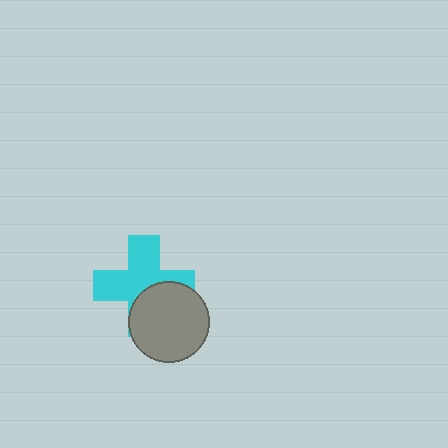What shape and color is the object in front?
The object in front is a gray circle.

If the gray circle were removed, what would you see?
You would see the complete cyan cross.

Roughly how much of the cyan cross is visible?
About half of it is visible (roughly 63%).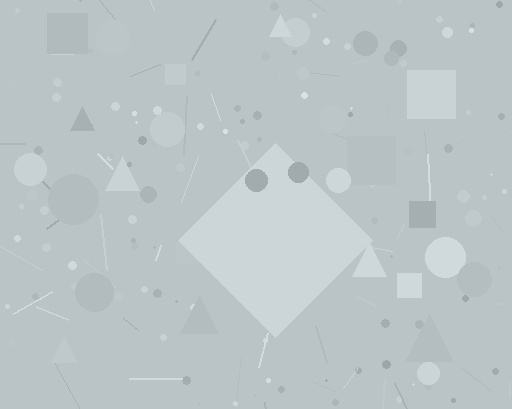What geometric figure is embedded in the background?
A diamond is embedded in the background.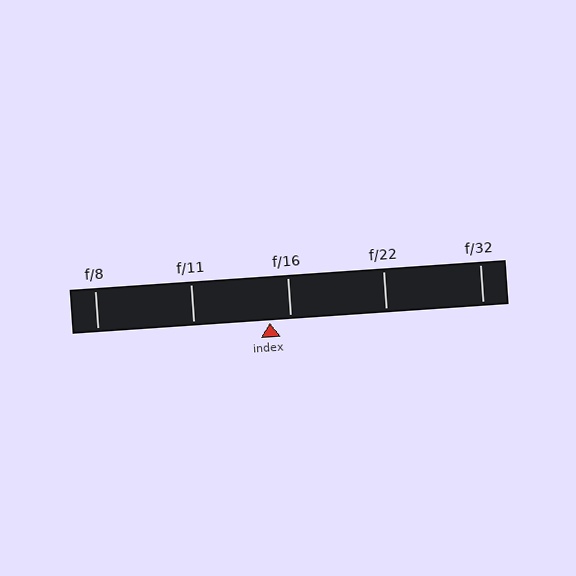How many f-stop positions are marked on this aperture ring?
There are 5 f-stop positions marked.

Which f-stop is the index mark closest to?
The index mark is closest to f/16.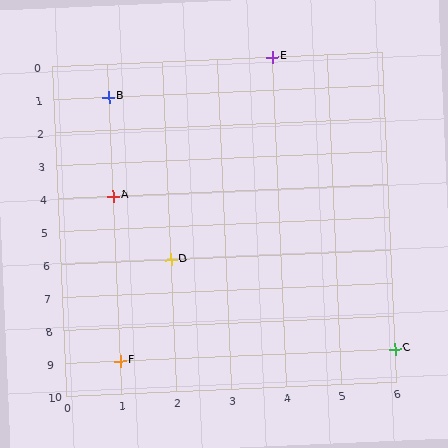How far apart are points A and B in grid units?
Points A and B are 3 rows apart.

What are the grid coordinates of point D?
Point D is at grid coordinates (2, 6).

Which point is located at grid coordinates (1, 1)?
Point B is at (1, 1).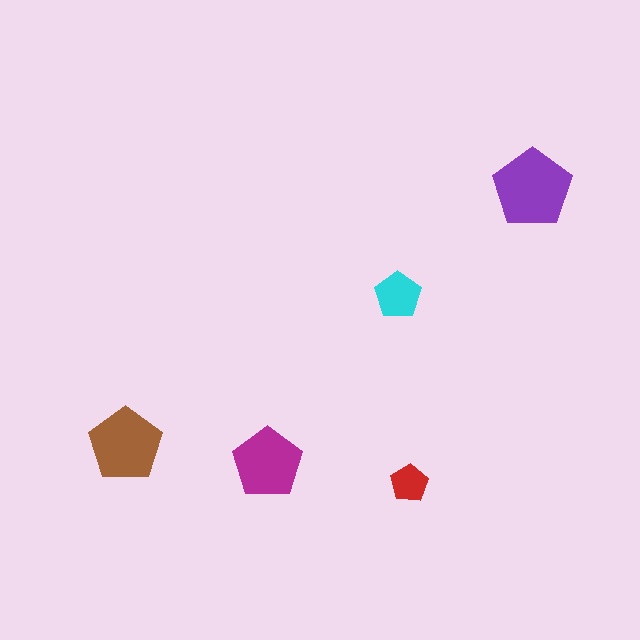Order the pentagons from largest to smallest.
the purple one, the brown one, the magenta one, the cyan one, the red one.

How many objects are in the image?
There are 5 objects in the image.